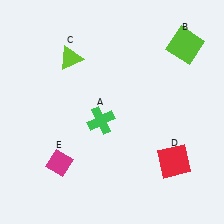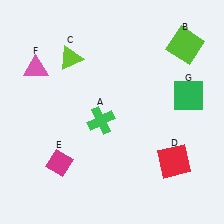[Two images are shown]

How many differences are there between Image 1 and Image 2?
There are 2 differences between the two images.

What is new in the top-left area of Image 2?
A pink triangle (F) was added in the top-left area of Image 2.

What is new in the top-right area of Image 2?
A green square (G) was added in the top-right area of Image 2.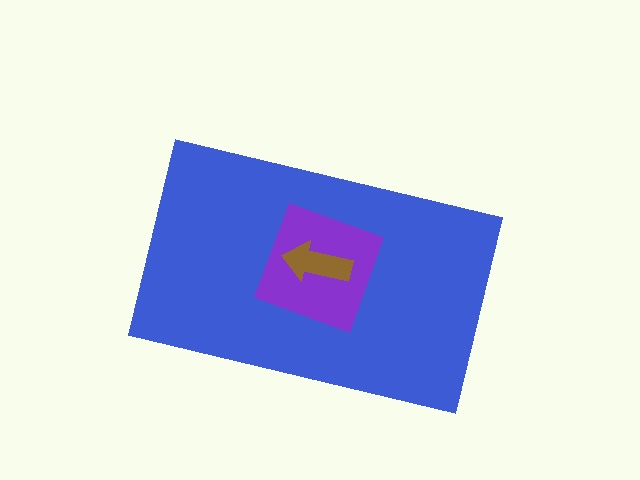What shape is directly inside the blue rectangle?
The purple diamond.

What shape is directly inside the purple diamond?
The brown arrow.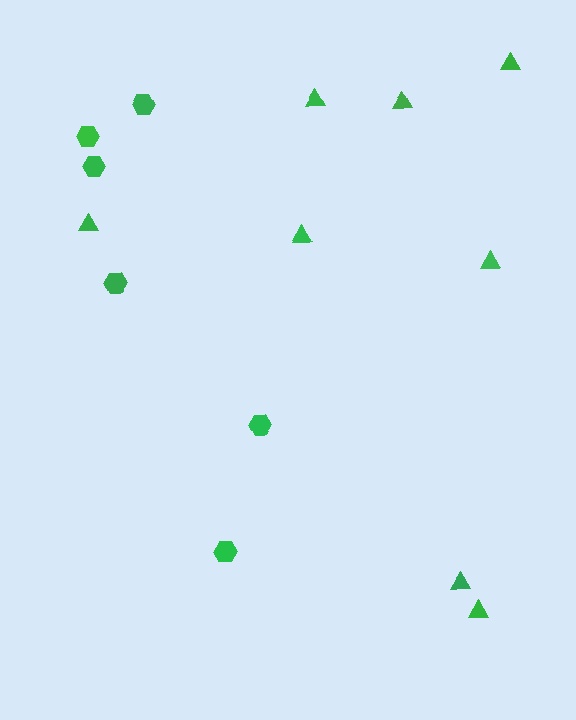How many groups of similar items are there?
There are 2 groups: one group of triangles (8) and one group of hexagons (6).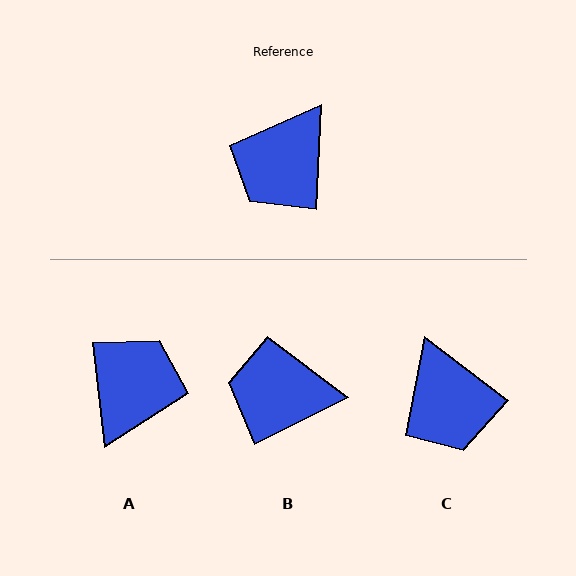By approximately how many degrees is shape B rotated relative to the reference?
Approximately 61 degrees clockwise.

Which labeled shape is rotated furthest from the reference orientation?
A, about 171 degrees away.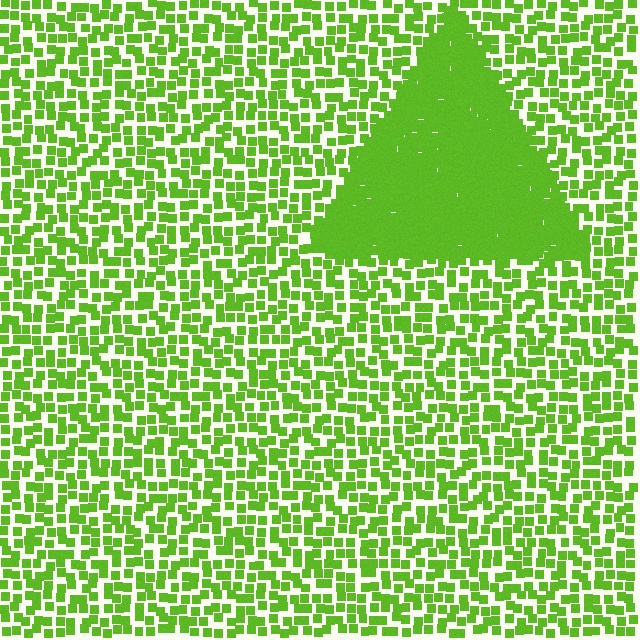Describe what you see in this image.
The image contains small lime elements arranged at two different densities. A triangle-shaped region is visible where the elements are more densely packed than the surrounding area.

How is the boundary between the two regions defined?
The boundary is defined by a change in element density (approximately 2.8x ratio). All elements are the same color, size, and shape.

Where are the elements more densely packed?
The elements are more densely packed inside the triangle boundary.